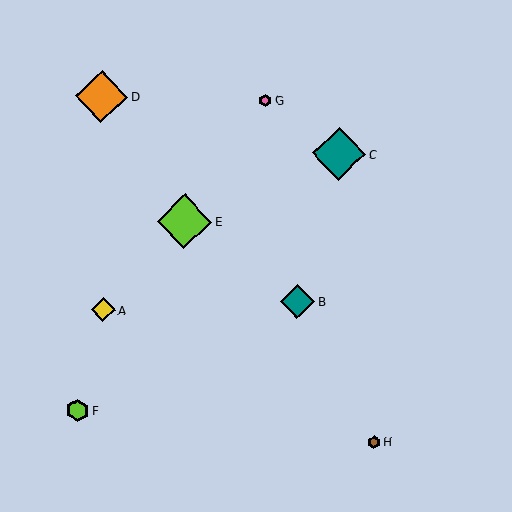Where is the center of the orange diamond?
The center of the orange diamond is at (102, 97).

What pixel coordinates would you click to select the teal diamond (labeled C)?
Click at (339, 154) to select the teal diamond C.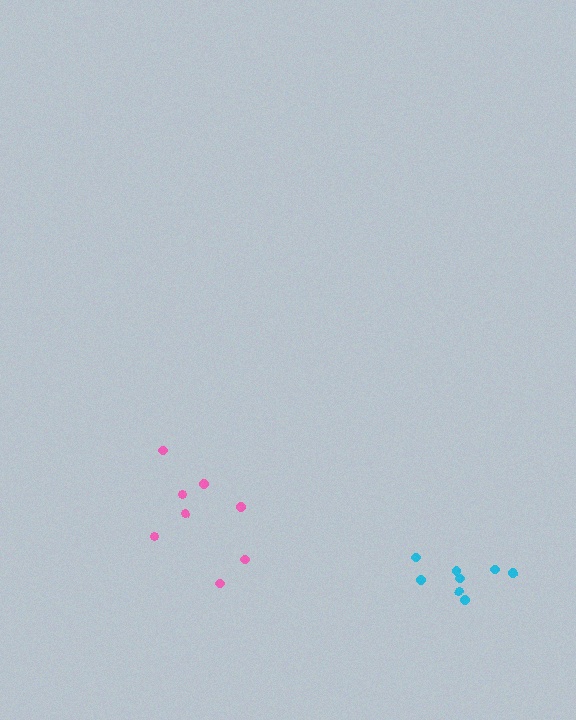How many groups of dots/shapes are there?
There are 2 groups.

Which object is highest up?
The pink cluster is topmost.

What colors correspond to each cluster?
The clusters are colored: pink, cyan.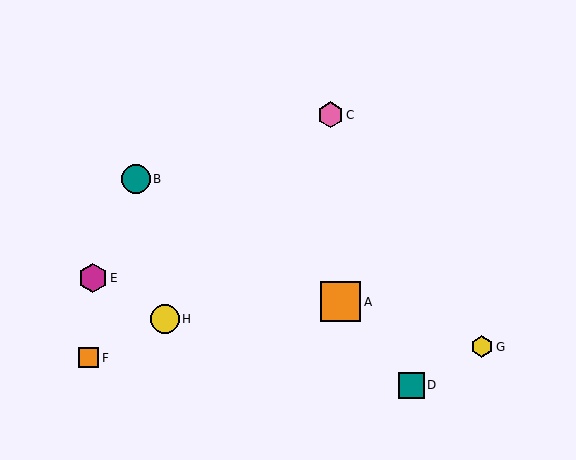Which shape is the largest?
The orange square (labeled A) is the largest.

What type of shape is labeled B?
Shape B is a teal circle.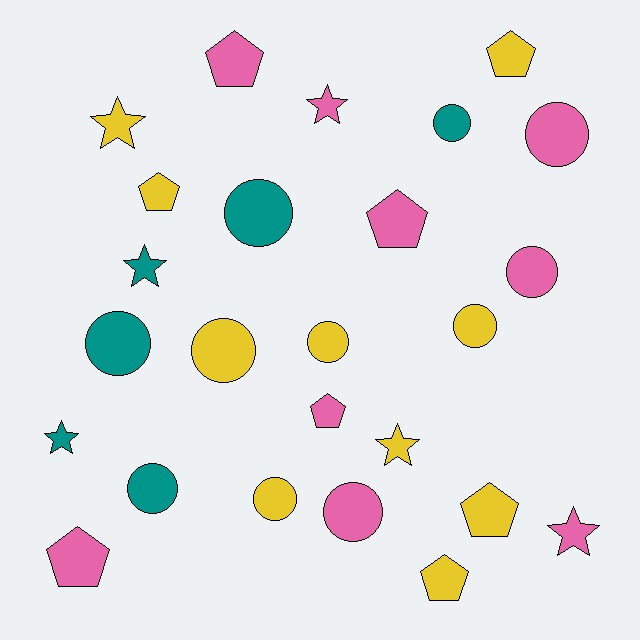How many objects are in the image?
There are 25 objects.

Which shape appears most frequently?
Circle, with 11 objects.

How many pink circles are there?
There are 3 pink circles.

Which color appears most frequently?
Yellow, with 10 objects.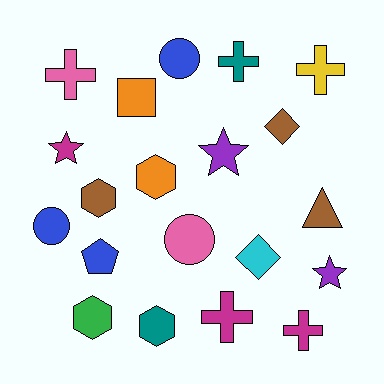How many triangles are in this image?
There is 1 triangle.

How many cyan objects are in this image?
There is 1 cyan object.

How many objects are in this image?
There are 20 objects.